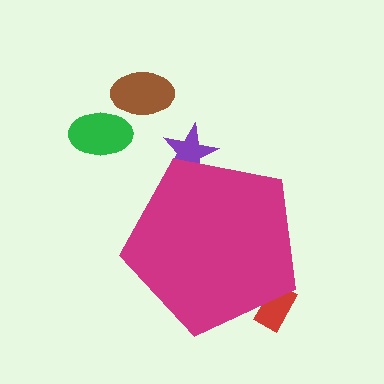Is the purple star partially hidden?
Yes, the purple star is partially hidden behind the magenta pentagon.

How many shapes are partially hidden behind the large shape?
2 shapes are partially hidden.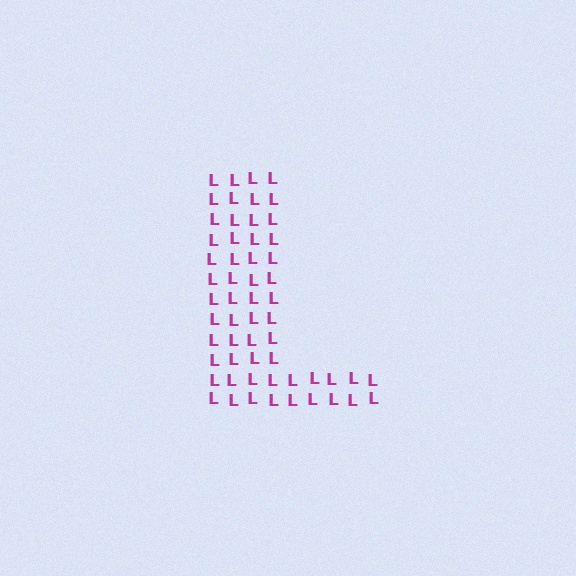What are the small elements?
The small elements are letter L's.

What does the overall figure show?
The overall figure shows the letter L.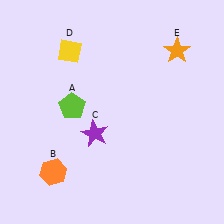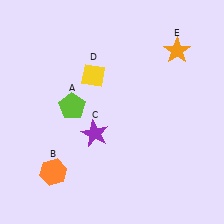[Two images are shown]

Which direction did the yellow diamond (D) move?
The yellow diamond (D) moved down.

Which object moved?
The yellow diamond (D) moved down.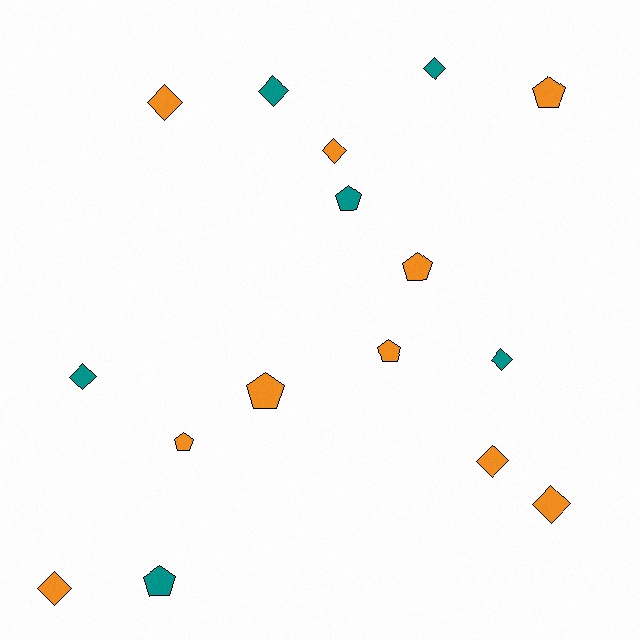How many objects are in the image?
There are 16 objects.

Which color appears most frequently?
Orange, with 10 objects.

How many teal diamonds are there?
There are 4 teal diamonds.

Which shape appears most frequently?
Diamond, with 9 objects.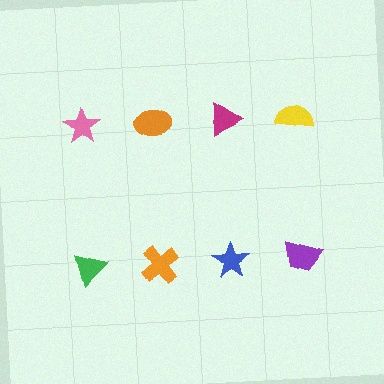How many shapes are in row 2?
4 shapes.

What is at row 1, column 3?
A magenta triangle.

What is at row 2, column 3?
A blue star.